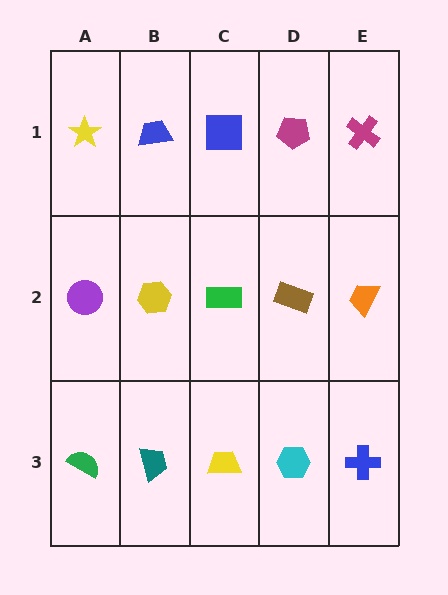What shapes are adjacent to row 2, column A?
A yellow star (row 1, column A), a green semicircle (row 3, column A), a yellow hexagon (row 2, column B).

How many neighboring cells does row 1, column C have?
3.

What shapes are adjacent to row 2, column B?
A blue trapezoid (row 1, column B), a teal trapezoid (row 3, column B), a purple circle (row 2, column A), a green rectangle (row 2, column C).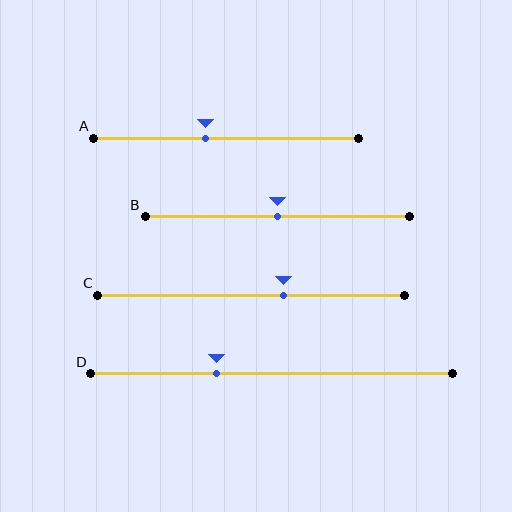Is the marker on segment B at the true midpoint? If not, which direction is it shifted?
Yes, the marker on segment B is at the true midpoint.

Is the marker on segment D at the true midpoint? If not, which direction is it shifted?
No, the marker on segment D is shifted to the left by about 15% of the segment length.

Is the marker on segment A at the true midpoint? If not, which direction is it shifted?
No, the marker on segment A is shifted to the left by about 8% of the segment length.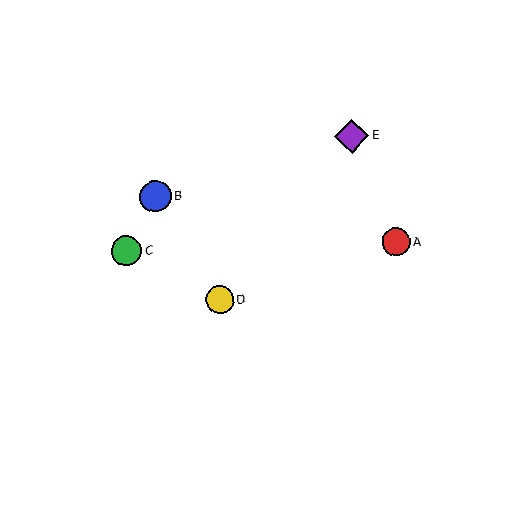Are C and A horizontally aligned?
Yes, both are at y≈251.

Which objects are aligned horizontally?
Objects A, C are aligned horizontally.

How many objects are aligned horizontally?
2 objects (A, C) are aligned horizontally.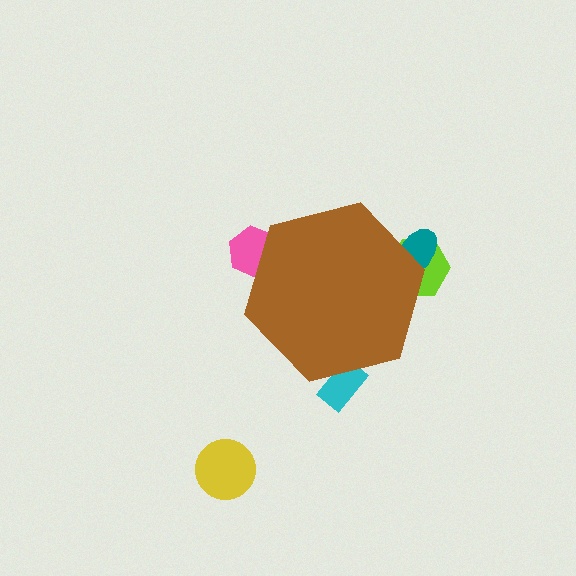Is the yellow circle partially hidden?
No, the yellow circle is fully visible.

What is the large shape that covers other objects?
A brown hexagon.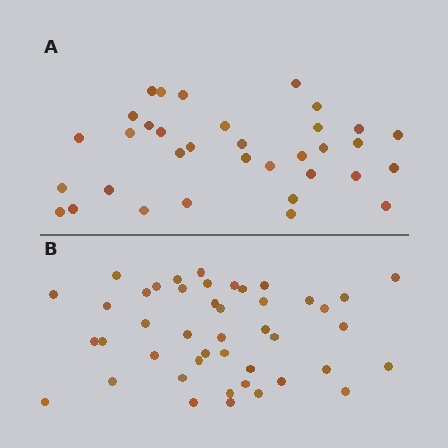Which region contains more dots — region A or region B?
Region B (the bottom region) has more dots.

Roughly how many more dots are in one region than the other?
Region B has roughly 10 or so more dots than region A.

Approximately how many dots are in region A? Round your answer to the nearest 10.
About 30 dots. (The exact count is 34, which rounds to 30.)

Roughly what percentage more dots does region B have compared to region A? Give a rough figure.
About 30% more.